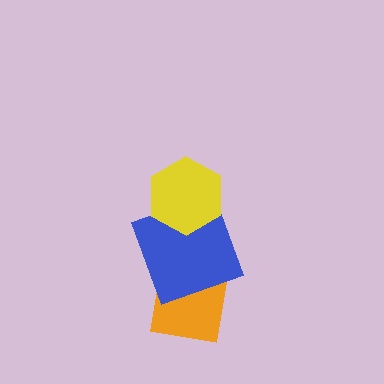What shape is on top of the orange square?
The blue square is on top of the orange square.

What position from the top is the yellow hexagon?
The yellow hexagon is 1st from the top.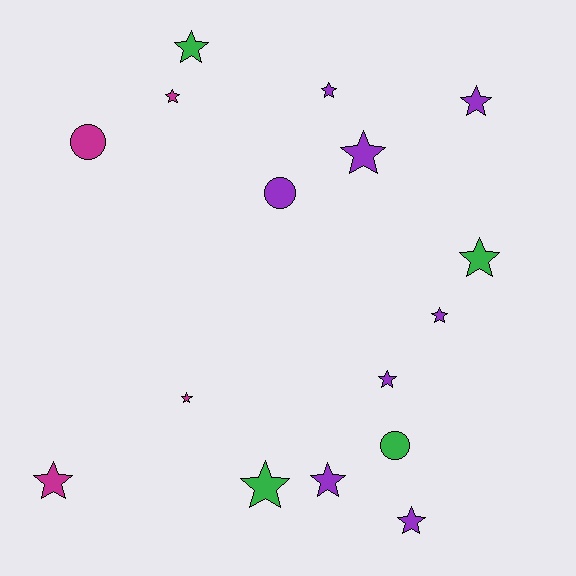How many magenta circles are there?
There is 1 magenta circle.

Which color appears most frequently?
Purple, with 8 objects.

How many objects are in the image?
There are 16 objects.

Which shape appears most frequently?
Star, with 13 objects.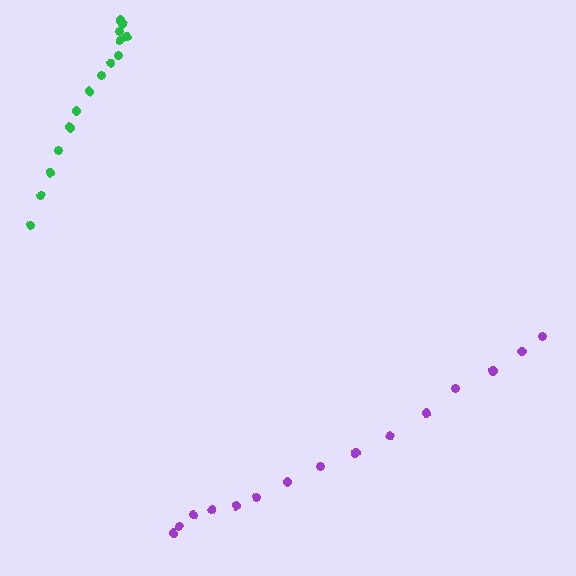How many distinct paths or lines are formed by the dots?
There are 2 distinct paths.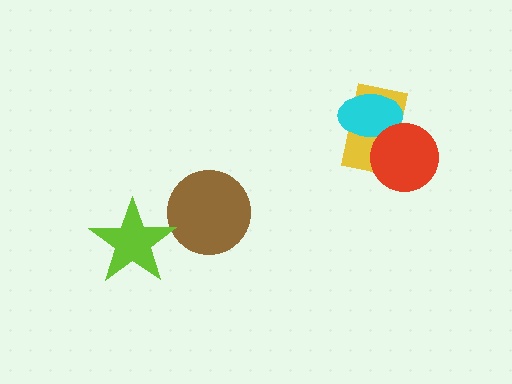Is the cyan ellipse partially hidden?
Yes, it is partially covered by another shape.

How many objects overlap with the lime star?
0 objects overlap with the lime star.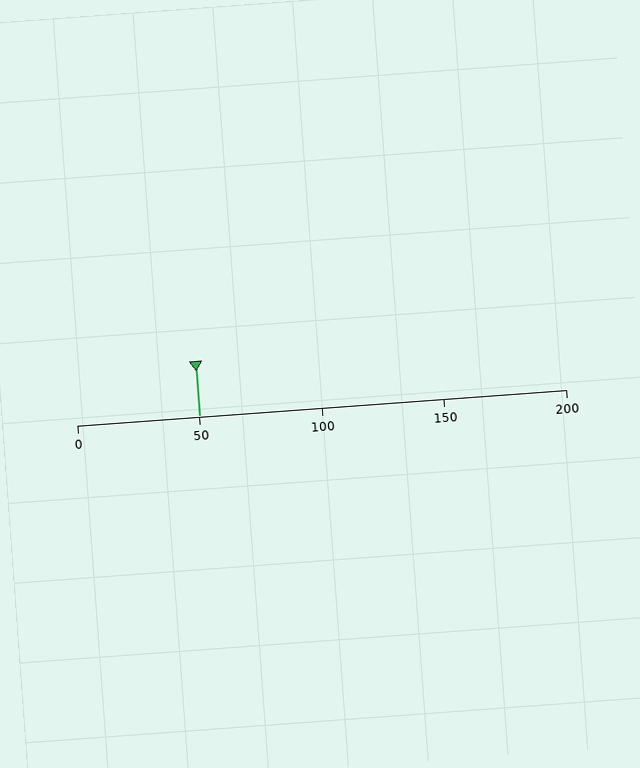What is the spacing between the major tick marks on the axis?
The major ticks are spaced 50 apart.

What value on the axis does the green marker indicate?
The marker indicates approximately 50.